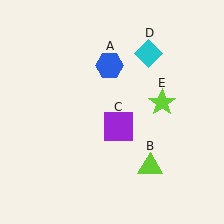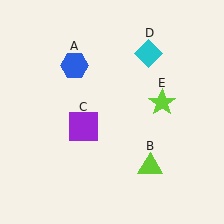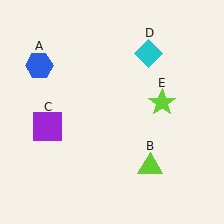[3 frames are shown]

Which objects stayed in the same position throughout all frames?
Lime triangle (object B) and cyan diamond (object D) and lime star (object E) remained stationary.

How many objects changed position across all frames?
2 objects changed position: blue hexagon (object A), purple square (object C).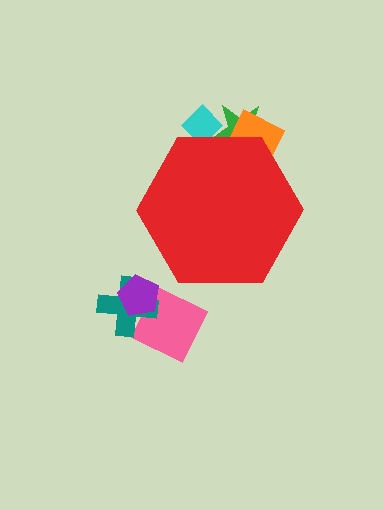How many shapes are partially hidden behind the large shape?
3 shapes are partially hidden.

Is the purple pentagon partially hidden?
No, the purple pentagon is fully visible.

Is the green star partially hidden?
Yes, the green star is partially hidden behind the red hexagon.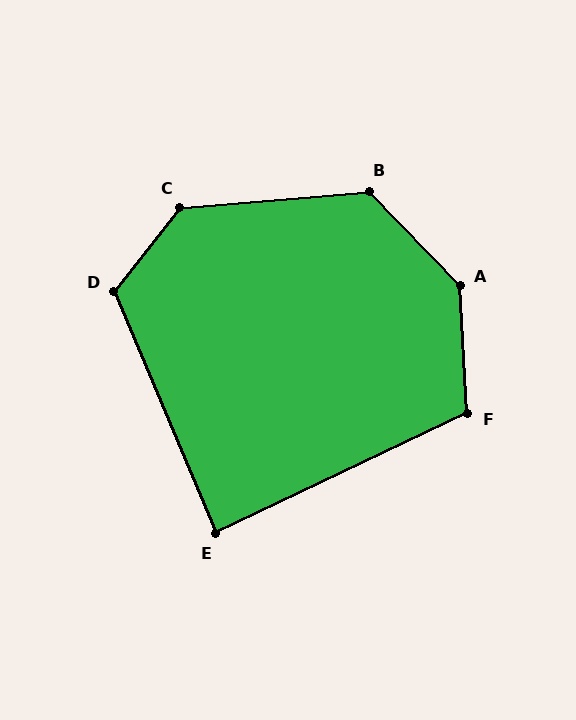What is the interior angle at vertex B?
Approximately 129 degrees (obtuse).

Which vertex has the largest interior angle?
A, at approximately 140 degrees.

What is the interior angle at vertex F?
Approximately 112 degrees (obtuse).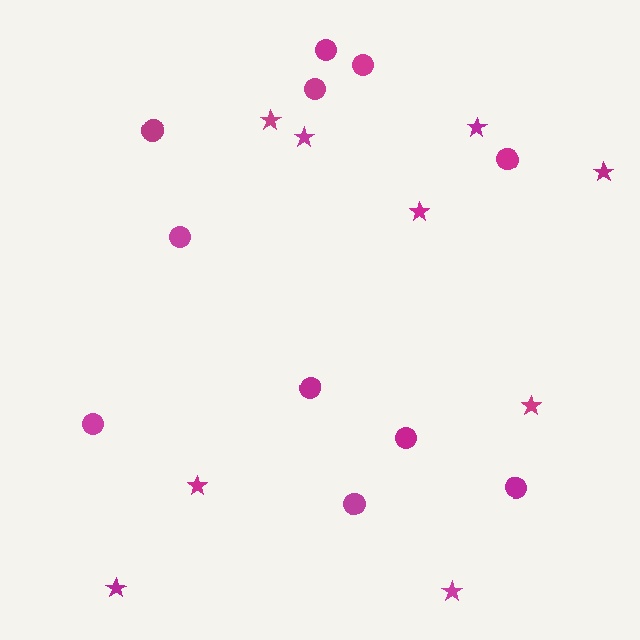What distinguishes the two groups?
There are 2 groups: one group of circles (11) and one group of stars (9).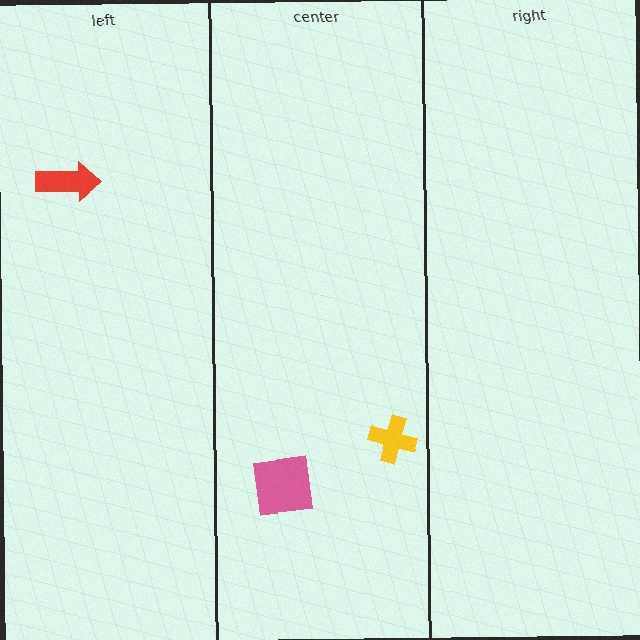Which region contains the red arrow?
The left region.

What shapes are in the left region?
The red arrow.